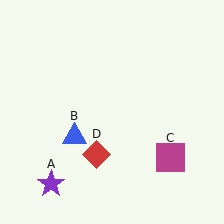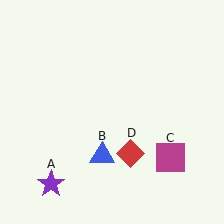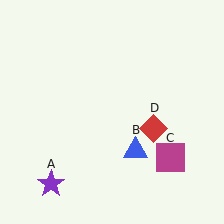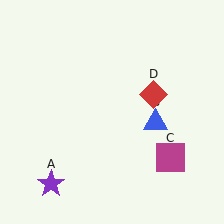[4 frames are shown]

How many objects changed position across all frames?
2 objects changed position: blue triangle (object B), red diamond (object D).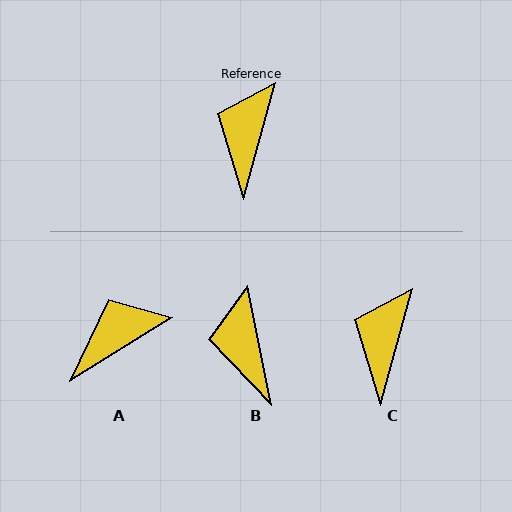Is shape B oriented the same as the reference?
No, it is off by about 26 degrees.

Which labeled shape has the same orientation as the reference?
C.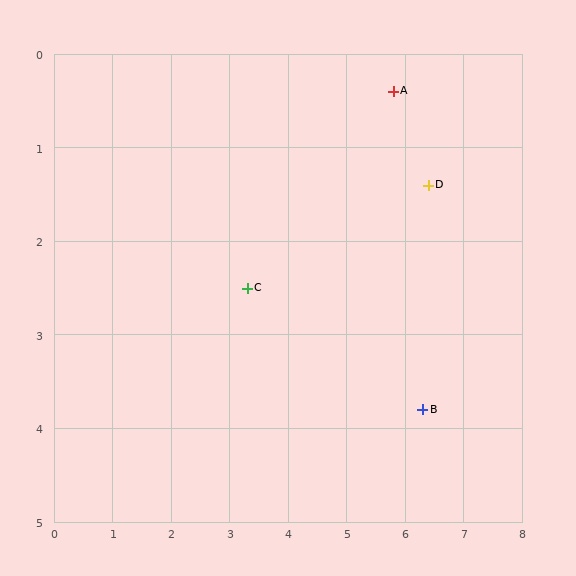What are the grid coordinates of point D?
Point D is at approximately (6.4, 1.4).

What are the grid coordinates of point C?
Point C is at approximately (3.3, 2.5).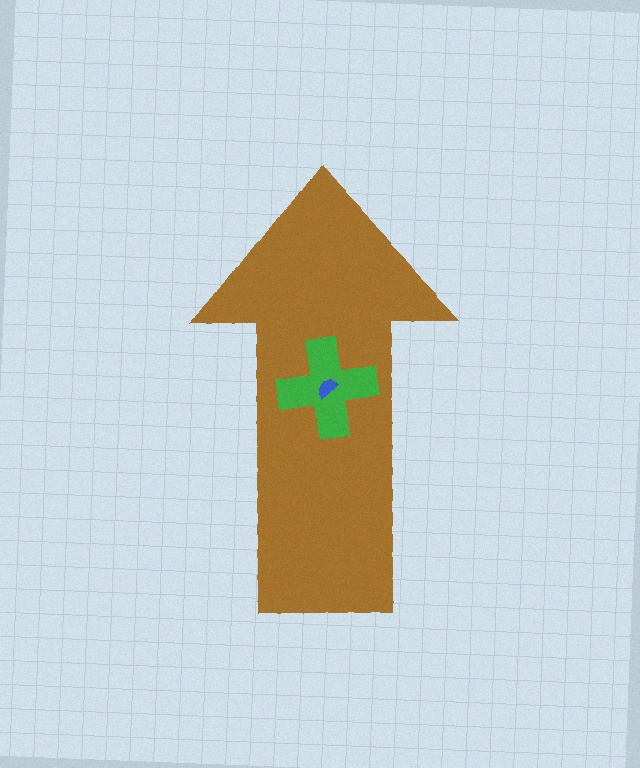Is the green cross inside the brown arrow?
Yes.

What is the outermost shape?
The brown arrow.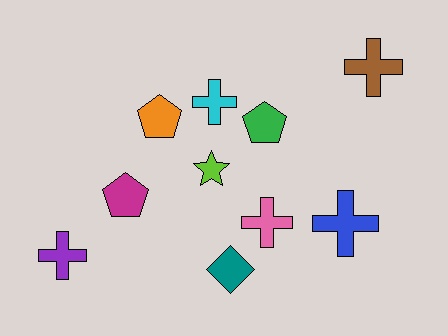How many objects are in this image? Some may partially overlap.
There are 10 objects.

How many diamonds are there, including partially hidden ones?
There is 1 diamond.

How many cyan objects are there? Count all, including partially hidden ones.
There is 1 cyan object.